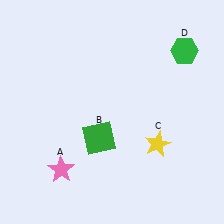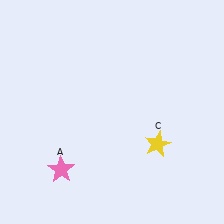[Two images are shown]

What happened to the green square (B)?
The green square (B) was removed in Image 2. It was in the bottom-left area of Image 1.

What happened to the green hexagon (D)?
The green hexagon (D) was removed in Image 2. It was in the top-right area of Image 1.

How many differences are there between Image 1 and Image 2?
There are 2 differences between the two images.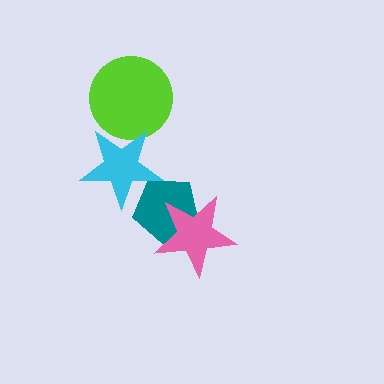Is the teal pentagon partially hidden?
Yes, it is partially covered by another shape.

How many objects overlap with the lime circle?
1 object overlaps with the lime circle.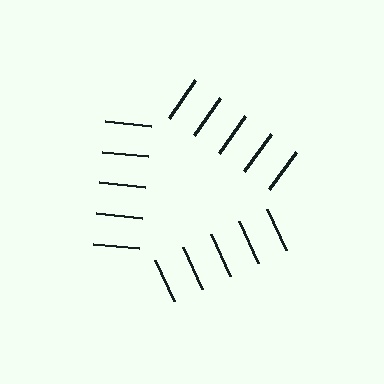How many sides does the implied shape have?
3 sides — the line-ends trace a triangle.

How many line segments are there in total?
15 — 5 along each of the 3 edges.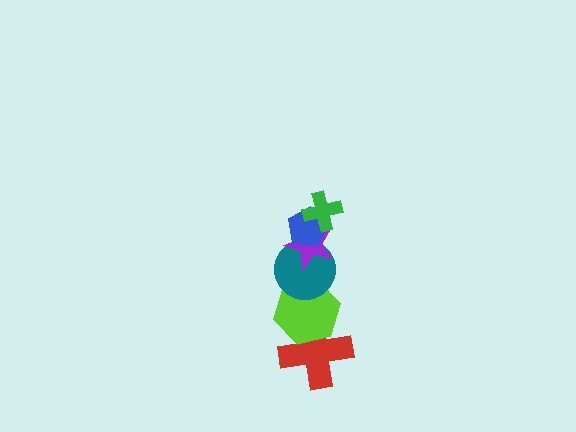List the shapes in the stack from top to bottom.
From top to bottom: the green cross, the blue pentagon, the purple star, the teal circle, the lime hexagon, the red cross.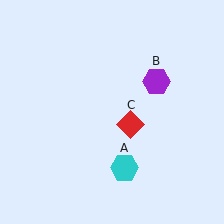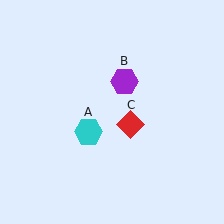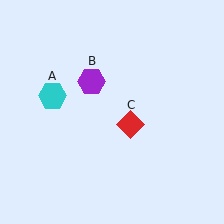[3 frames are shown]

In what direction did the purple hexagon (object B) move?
The purple hexagon (object B) moved left.